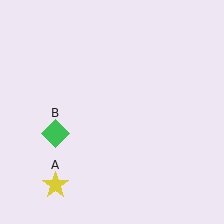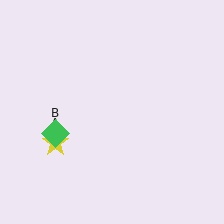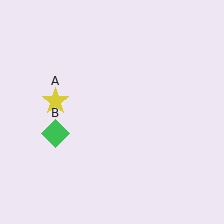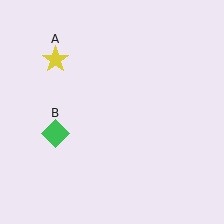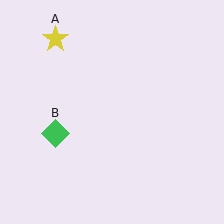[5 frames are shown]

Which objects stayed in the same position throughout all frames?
Green diamond (object B) remained stationary.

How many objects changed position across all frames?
1 object changed position: yellow star (object A).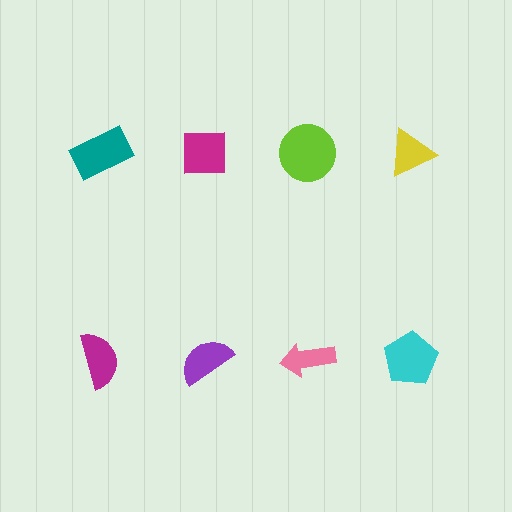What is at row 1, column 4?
A yellow triangle.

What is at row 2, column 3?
A pink arrow.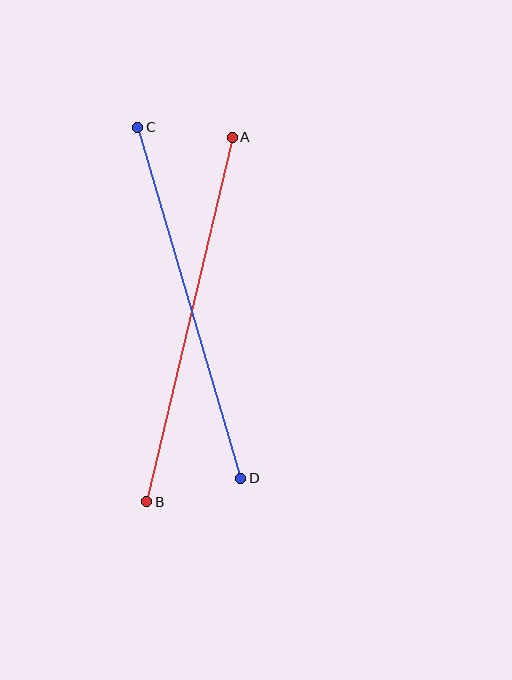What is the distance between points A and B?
The distance is approximately 374 pixels.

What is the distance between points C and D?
The distance is approximately 366 pixels.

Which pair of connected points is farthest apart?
Points A and B are farthest apart.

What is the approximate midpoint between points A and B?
The midpoint is at approximately (189, 319) pixels.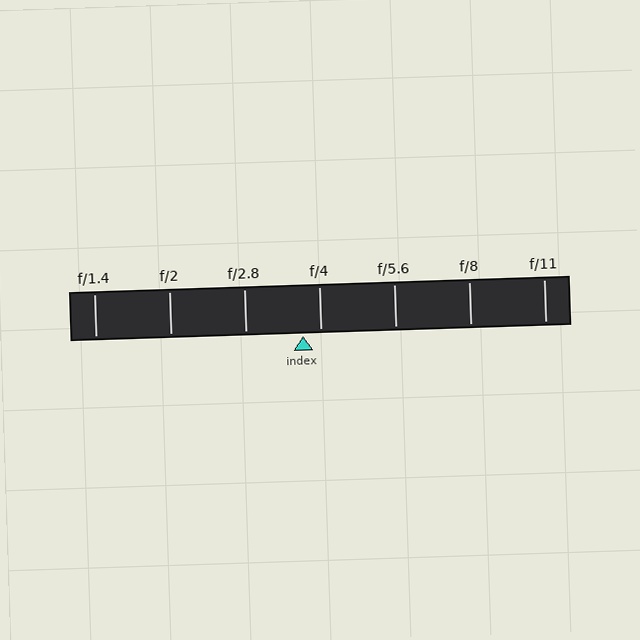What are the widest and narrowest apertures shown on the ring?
The widest aperture shown is f/1.4 and the narrowest is f/11.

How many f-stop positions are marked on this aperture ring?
There are 7 f-stop positions marked.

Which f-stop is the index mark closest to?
The index mark is closest to f/4.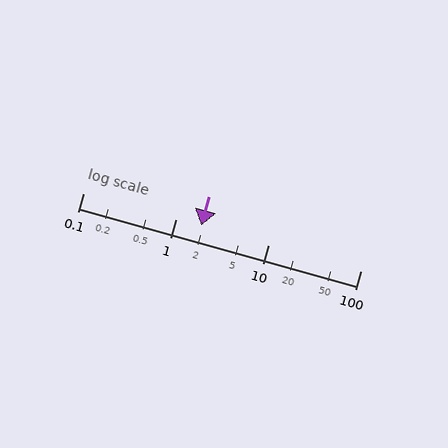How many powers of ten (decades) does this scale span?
The scale spans 3 decades, from 0.1 to 100.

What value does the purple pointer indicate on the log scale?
The pointer indicates approximately 1.9.